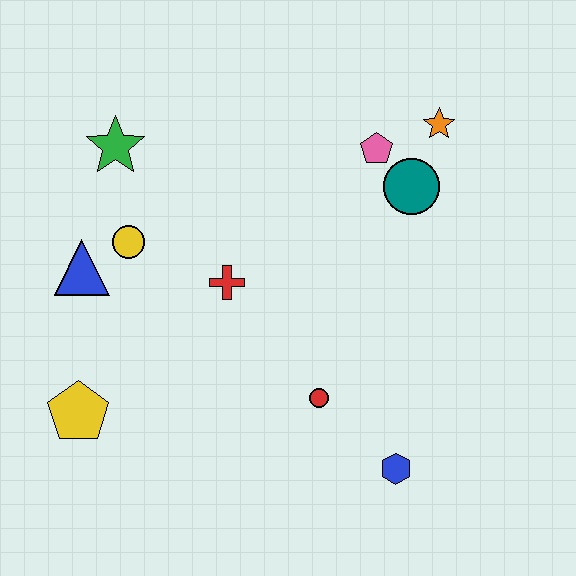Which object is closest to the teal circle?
The pink pentagon is closest to the teal circle.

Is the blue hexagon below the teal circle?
Yes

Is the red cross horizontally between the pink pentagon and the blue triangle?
Yes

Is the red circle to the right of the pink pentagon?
No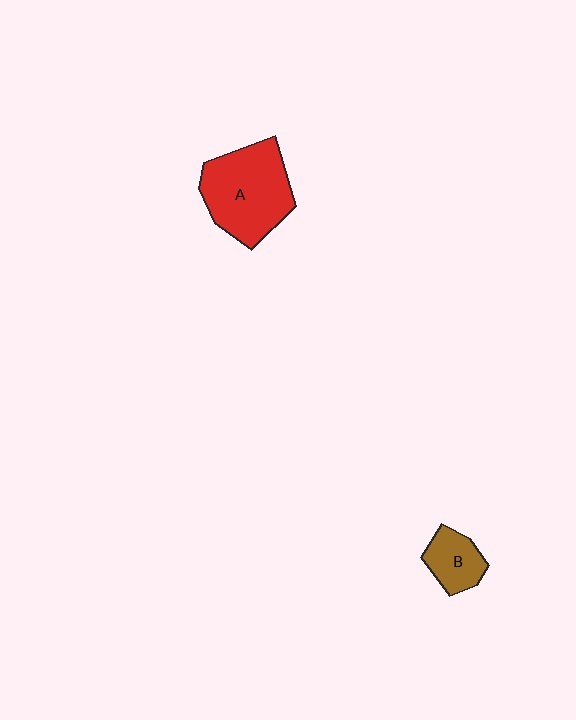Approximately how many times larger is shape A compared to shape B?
Approximately 2.4 times.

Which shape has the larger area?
Shape A (red).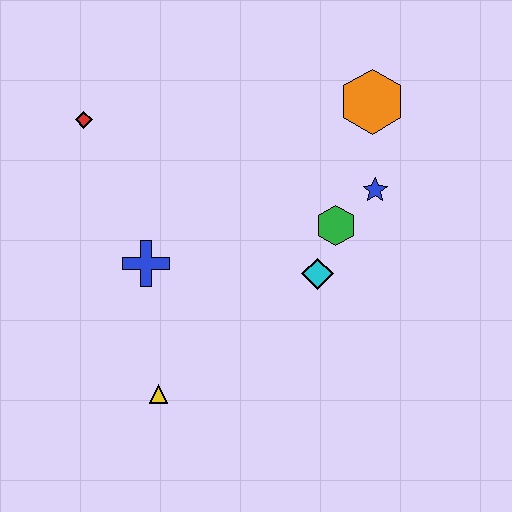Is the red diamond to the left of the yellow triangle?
Yes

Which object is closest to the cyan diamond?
The green hexagon is closest to the cyan diamond.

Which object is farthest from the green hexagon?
The red diamond is farthest from the green hexagon.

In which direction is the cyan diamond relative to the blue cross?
The cyan diamond is to the right of the blue cross.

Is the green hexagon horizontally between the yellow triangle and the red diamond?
No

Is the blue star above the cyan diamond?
Yes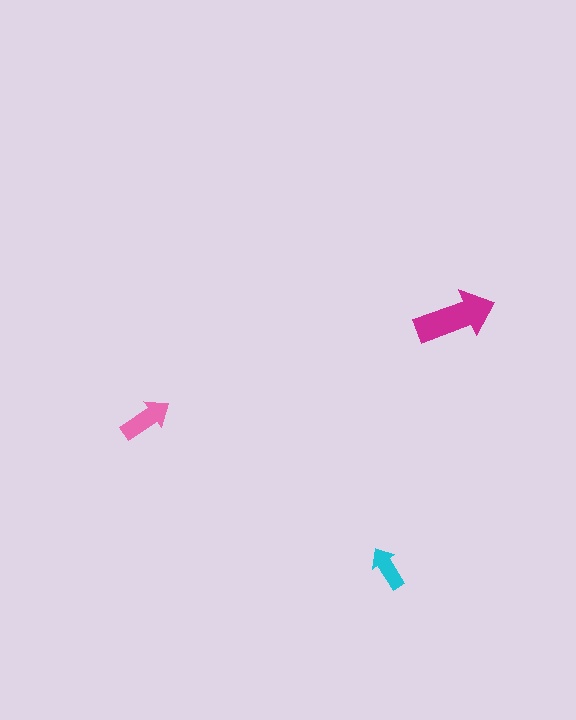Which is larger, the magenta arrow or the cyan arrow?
The magenta one.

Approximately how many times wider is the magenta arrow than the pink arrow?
About 1.5 times wider.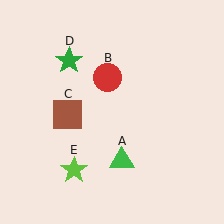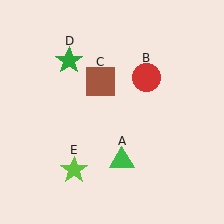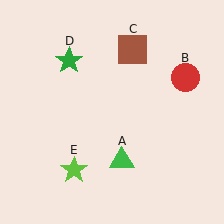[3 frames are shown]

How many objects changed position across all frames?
2 objects changed position: red circle (object B), brown square (object C).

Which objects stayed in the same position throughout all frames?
Green triangle (object A) and green star (object D) and lime star (object E) remained stationary.